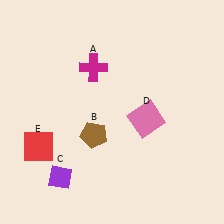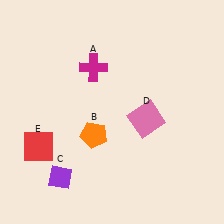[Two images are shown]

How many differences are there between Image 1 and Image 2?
There is 1 difference between the two images.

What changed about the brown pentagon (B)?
In Image 1, B is brown. In Image 2, it changed to orange.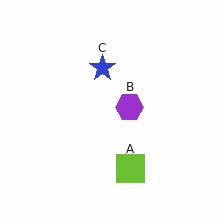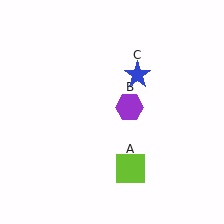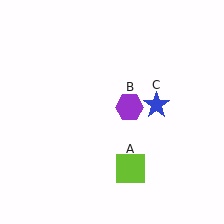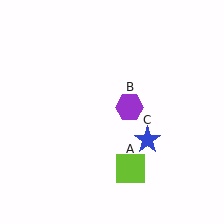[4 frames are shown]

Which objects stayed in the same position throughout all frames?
Lime square (object A) and purple hexagon (object B) remained stationary.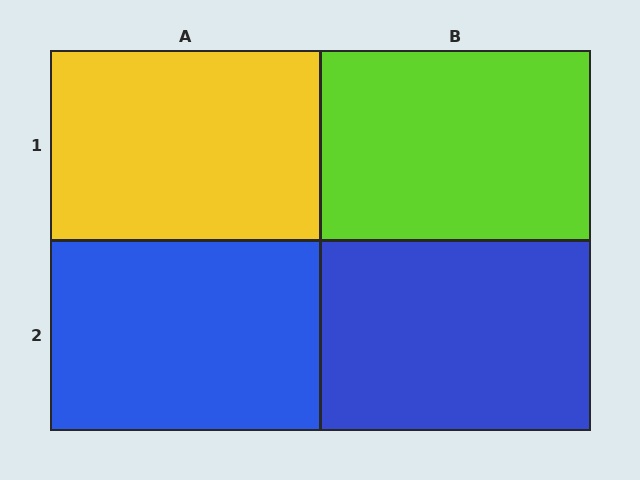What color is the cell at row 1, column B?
Lime.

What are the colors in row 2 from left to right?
Blue, blue.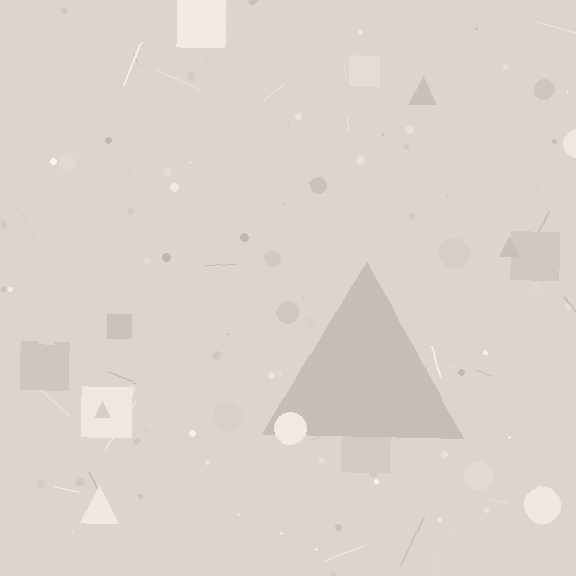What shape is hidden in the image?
A triangle is hidden in the image.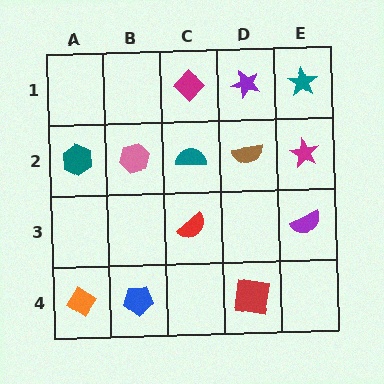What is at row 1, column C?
A magenta diamond.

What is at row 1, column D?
A purple star.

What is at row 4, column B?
A blue pentagon.